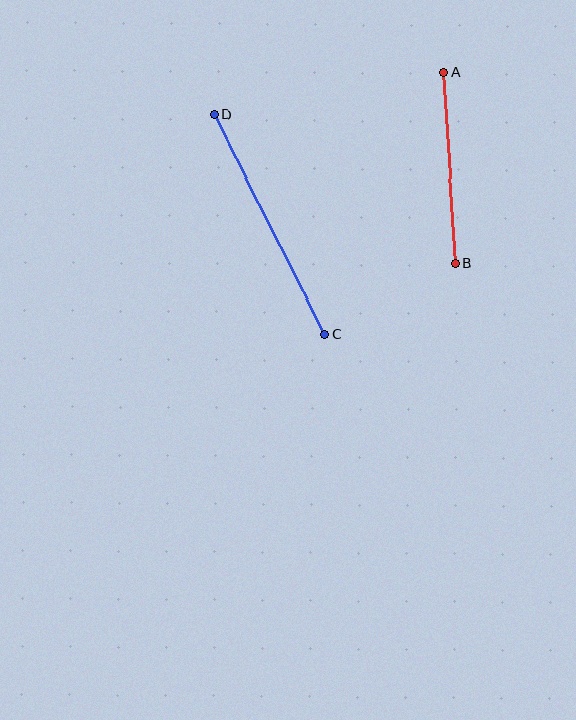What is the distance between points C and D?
The distance is approximately 246 pixels.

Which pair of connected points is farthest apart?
Points C and D are farthest apart.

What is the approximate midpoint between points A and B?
The midpoint is at approximately (450, 168) pixels.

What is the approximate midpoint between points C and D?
The midpoint is at approximately (270, 224) pixels.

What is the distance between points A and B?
The distance is approximately 191 pixels.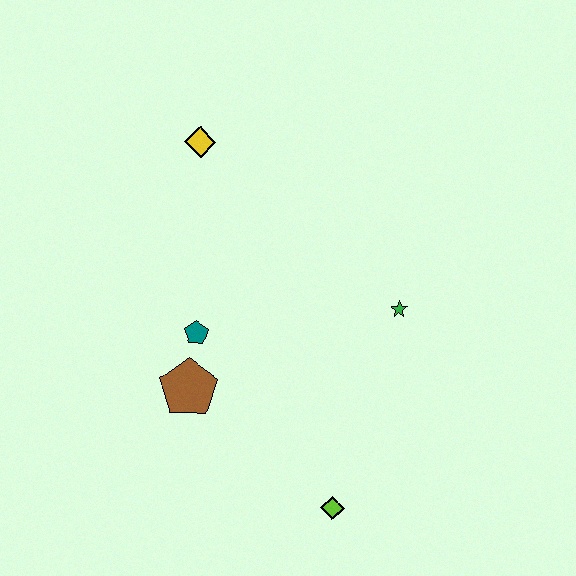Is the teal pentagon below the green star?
Yes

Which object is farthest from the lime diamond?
The yellow diamond is farthest from the lime diamond.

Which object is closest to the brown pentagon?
The teal pentagon is closest to the brown pentagon.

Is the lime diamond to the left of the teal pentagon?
No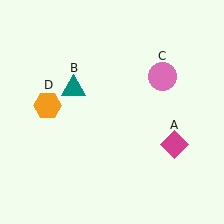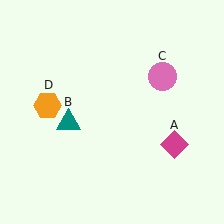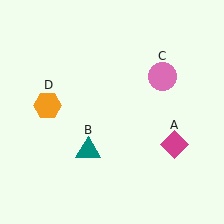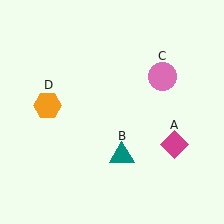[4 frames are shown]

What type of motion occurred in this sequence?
The teal triangle (object B) rotated counterclockwise around the center of the scene.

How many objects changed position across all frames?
1 object changed position: teal triangle (object B).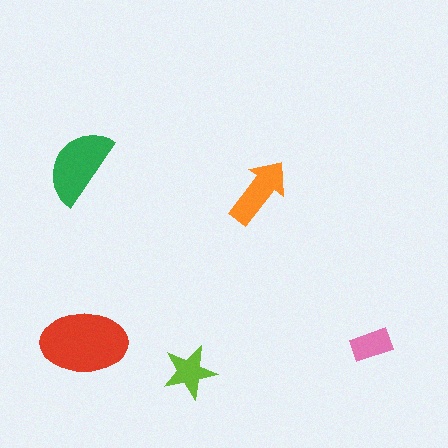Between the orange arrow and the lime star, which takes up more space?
The orange arrow.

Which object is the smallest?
The pink rectangle.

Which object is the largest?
The red ellipse.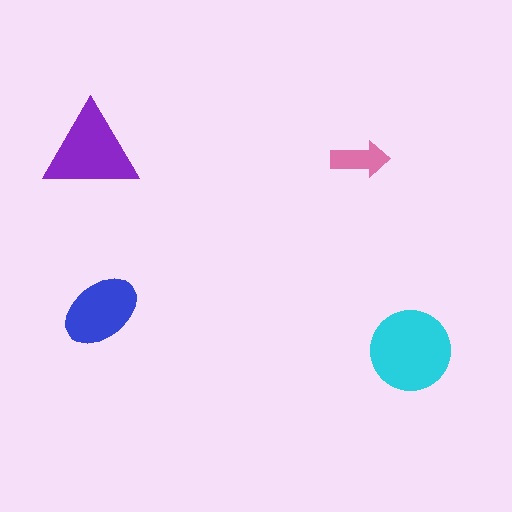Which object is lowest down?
The cyan circle is bottommost.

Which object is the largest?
The cyan circle.